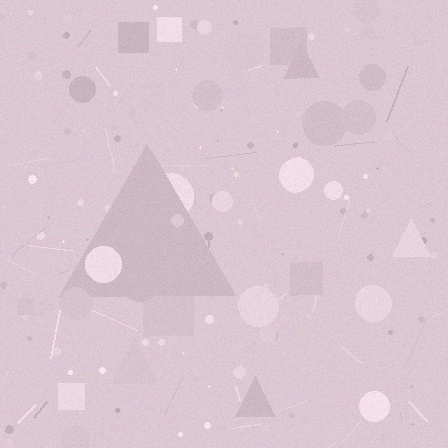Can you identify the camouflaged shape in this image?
The camouflaged shape is a triangle.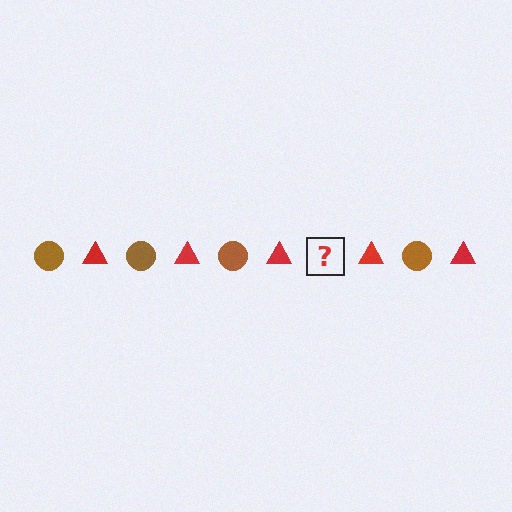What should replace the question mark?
The question mark should be replaced with a brown circle.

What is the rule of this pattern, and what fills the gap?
The rule is that the pattern alternates between brown circle and red triangle. The gap should be filled with a brown circle.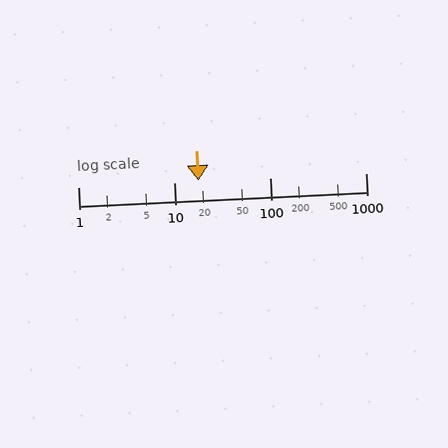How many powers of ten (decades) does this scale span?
The scale spans 3 decades, from 1 to 1000.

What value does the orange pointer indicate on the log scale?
The pointer indicates approximately 18.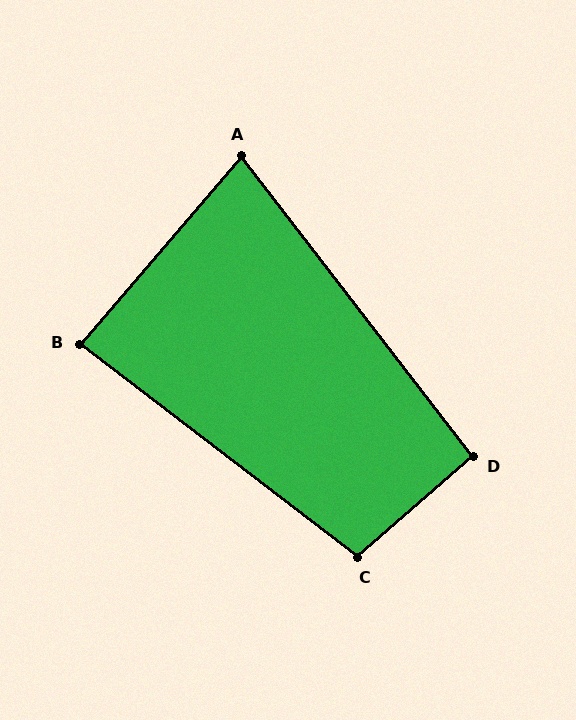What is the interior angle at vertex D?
Approximately 93 degrees (approximately right).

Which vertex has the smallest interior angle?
A, at approximately 78 degrees.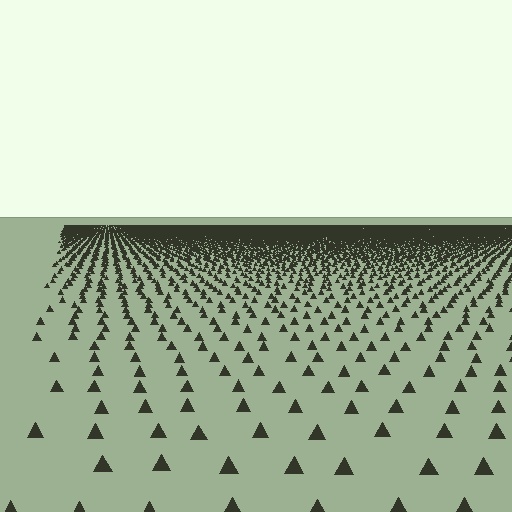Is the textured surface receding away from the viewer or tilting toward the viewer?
The surface is receding away from the viewer. Texture elements get smaller and denser toward the top.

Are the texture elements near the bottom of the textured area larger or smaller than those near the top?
Larger. Near the bottom, elements are closer to the viewer and appear at a bigger on-screen size.